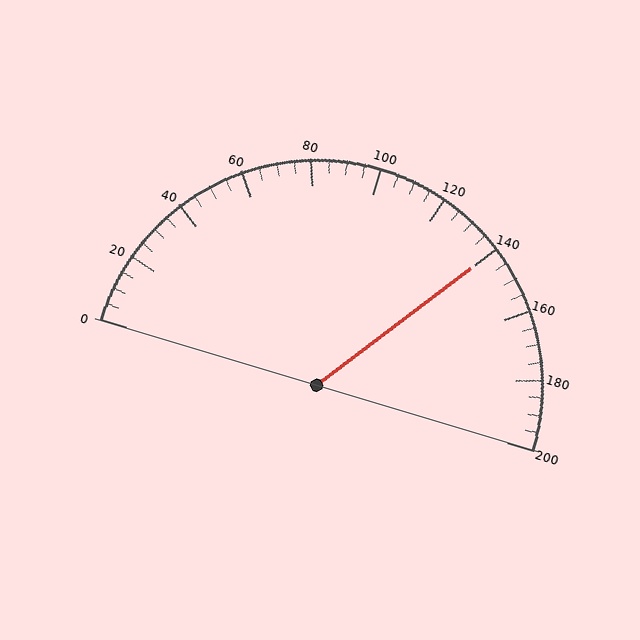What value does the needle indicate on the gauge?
The needle indicates approximately 140.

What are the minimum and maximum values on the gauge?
The gauge ranges from 0 to 200.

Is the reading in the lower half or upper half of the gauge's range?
The reading is in the upper half of the range (0 to 200).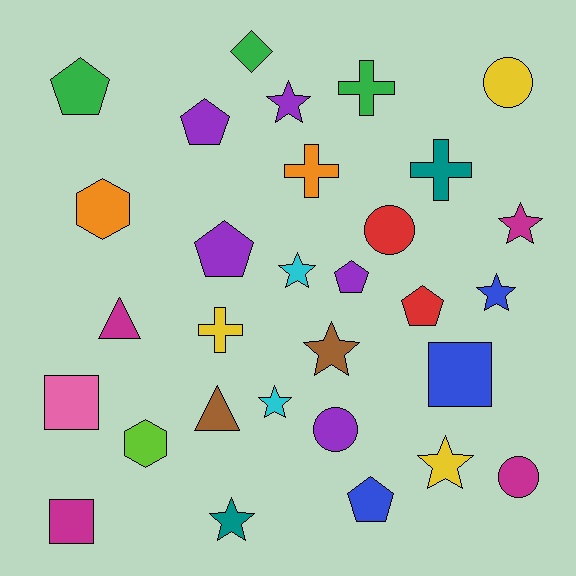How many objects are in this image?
There are 30 objects.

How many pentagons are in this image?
There are 6 pentagons.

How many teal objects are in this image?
There are 2 teal objects.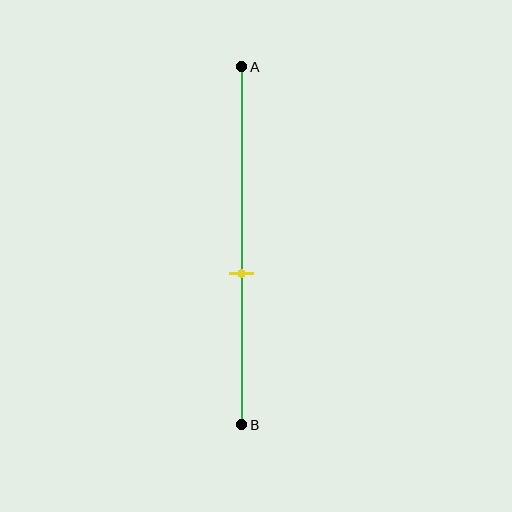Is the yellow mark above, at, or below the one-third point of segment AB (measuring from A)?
The yellow mark is below the one-third point of segment AB.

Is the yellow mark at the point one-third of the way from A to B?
No, the mark is at about 60% from A, not at the 33% one-third point.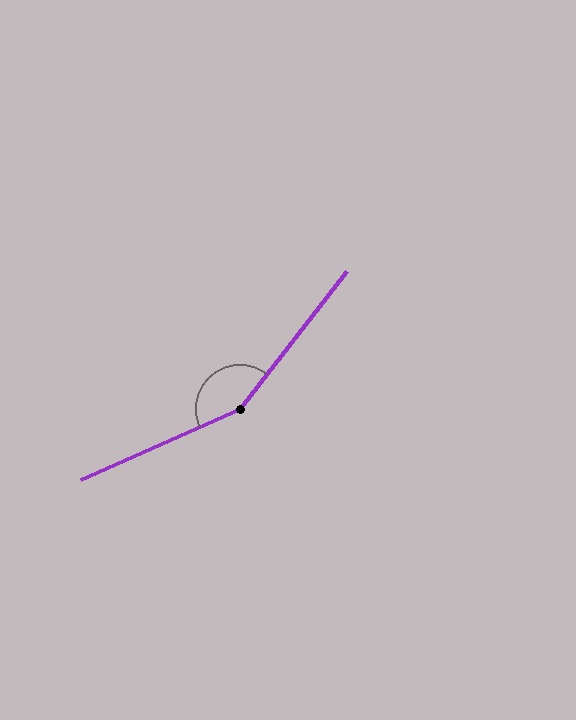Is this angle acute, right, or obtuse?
It is obtuse.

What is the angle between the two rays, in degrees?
Approximately 152 degrees.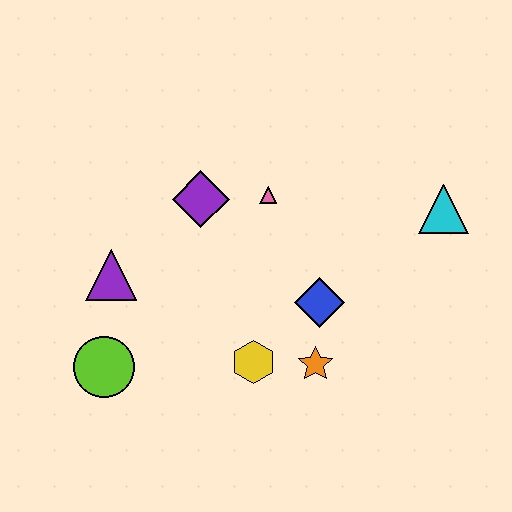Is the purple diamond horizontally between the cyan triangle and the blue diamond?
No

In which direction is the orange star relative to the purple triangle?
The orange star is to the right of the purple triangle.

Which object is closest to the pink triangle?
The purple diamond is closest to the pink triangle.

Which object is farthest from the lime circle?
The cyan triangle is farthest from the lime circle.